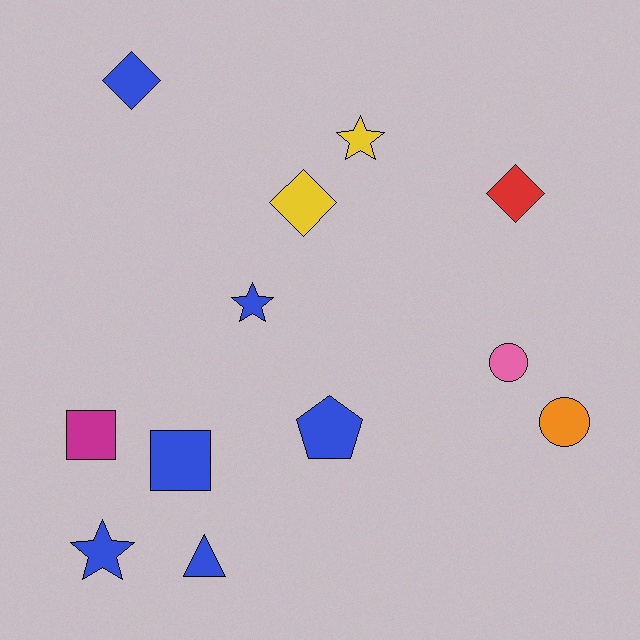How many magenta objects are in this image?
There is 1 magenta object.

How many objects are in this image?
There are 12 objects.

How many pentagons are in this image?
There is 1 pentagon.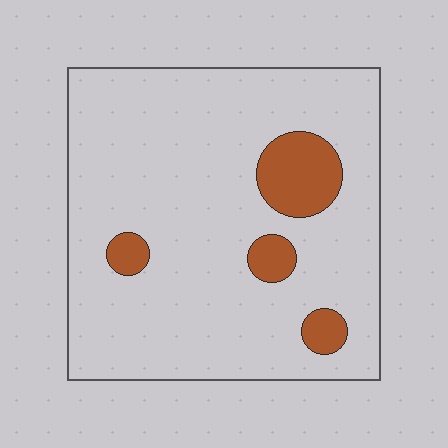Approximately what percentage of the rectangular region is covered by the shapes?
Approximately 10%.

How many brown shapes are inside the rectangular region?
4.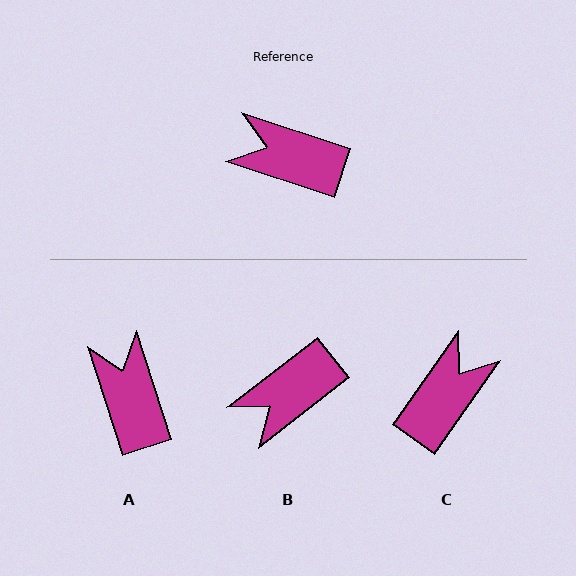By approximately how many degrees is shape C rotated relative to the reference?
Approximately 107 degrees clockwise.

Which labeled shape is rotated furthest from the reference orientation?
C, about 107 degrees away.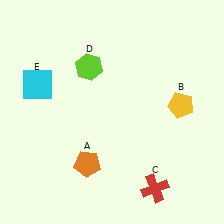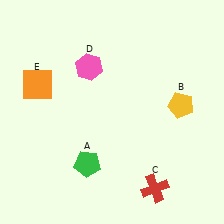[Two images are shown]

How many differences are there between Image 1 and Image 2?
There are 3 differences between the two images.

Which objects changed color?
A changed from orange to green. D changed from lime to pink. E changed from cyan to orange.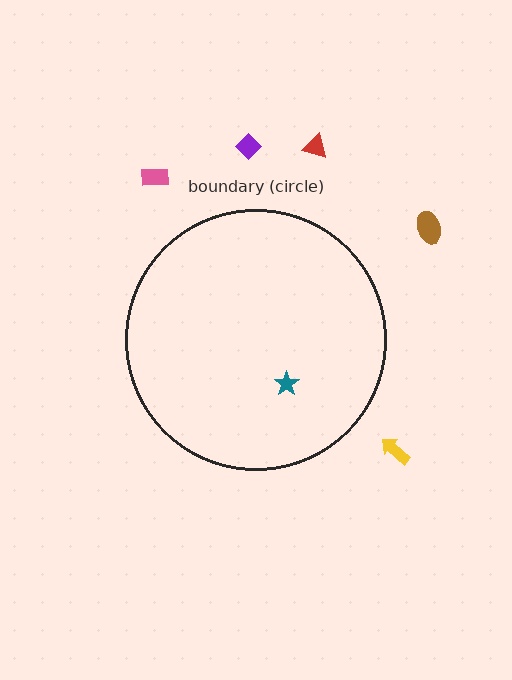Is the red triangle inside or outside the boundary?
Outside.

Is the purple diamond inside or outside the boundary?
Outside.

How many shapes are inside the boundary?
1 inside, 5 outside.